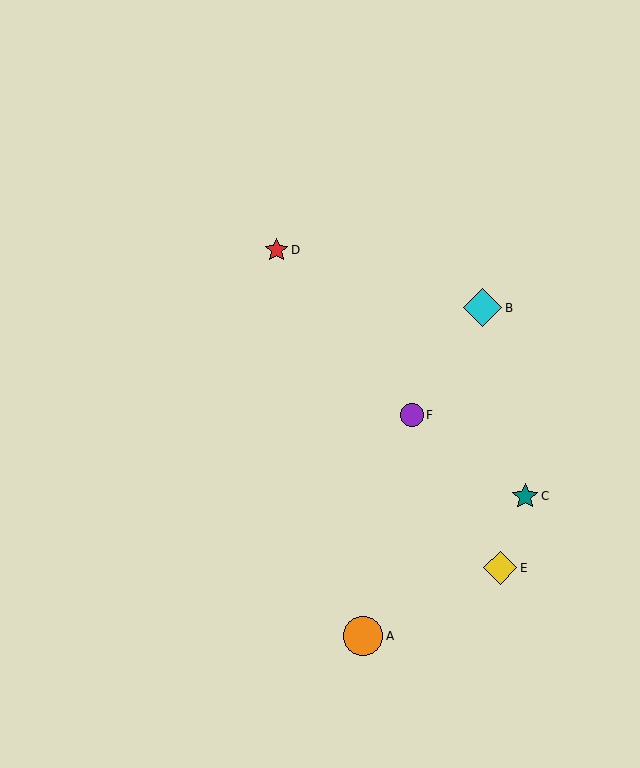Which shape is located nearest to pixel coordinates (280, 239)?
The red star (labeled D) at (276, 250) is nearest to that location.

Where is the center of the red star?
The center of the red star is at (276, 250).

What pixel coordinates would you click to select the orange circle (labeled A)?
Click at (363, 636) to select the orange circle A.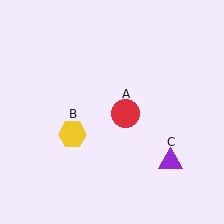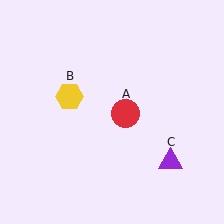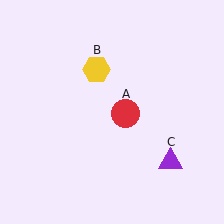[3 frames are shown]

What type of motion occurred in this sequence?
The yellow hexagon (object B) rotated clockwise around the center of the scene.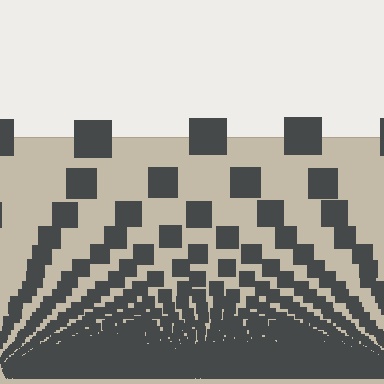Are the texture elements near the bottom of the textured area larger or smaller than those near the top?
Smaller. The gradient is inverted — elements near the bottom are smaller and denser.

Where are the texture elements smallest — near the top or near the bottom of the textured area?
Near the bottom.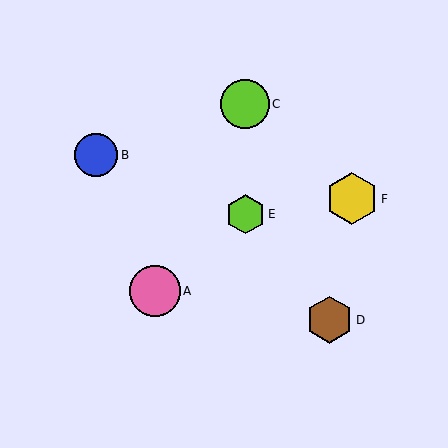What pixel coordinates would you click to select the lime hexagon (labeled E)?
Click at (245, 214) to select the lime hexagon E.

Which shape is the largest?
The yellow hexagon (labeled F) is the largest.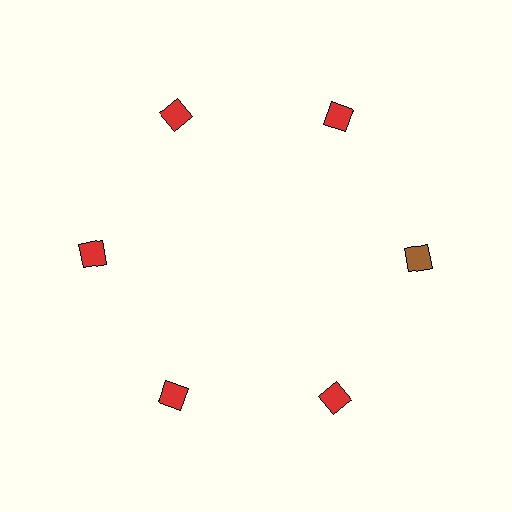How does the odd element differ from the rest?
It has a different color: brown instead of red.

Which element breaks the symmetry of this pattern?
The brown diamond at roughly the 3 o'clock position breaks the symmetry. All other shapes are red diamonds.